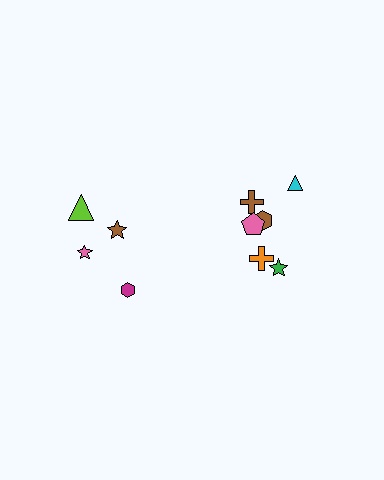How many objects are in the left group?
There are 4 objects.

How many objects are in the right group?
There are 6 objects.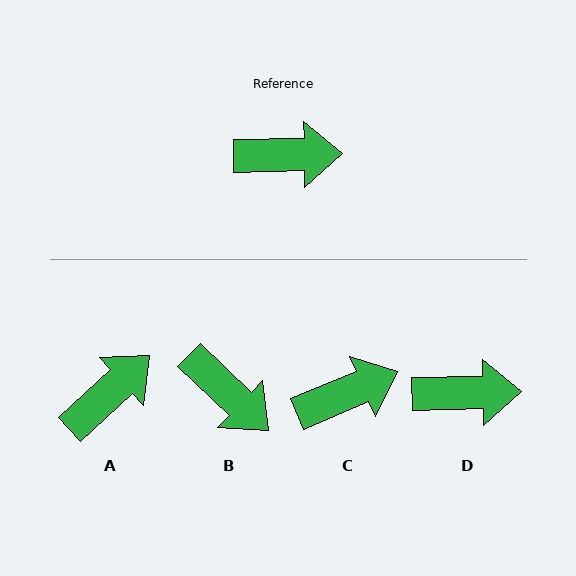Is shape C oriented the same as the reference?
No, it is off by about 22 degrees.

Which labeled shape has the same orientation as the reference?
D.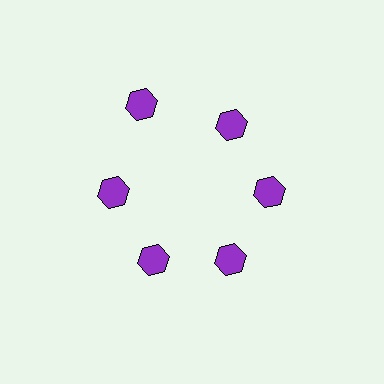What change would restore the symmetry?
The symmetry would be restored by moving it inward, back onto the ring so that all 6 hexagons sit at equal angles and equal distance from the center.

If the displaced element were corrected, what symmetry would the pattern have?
It would have 6-fold rotational symmetry — the pattern would map onto itself every 60 degrees.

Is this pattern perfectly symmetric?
No. The 6 purple hexagons are arranged in a ring, but one element near the 11 o'clock position is pushed outward from the center, breaking the 6-fold rotational symmetry.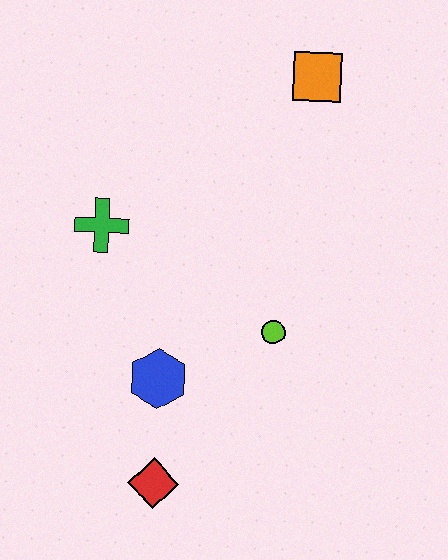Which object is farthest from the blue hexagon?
The orange square is farthest from the blue hexagon.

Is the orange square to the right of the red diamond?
Yes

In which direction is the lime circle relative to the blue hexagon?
The lime circle is to the right of the blue hexagon.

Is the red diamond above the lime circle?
No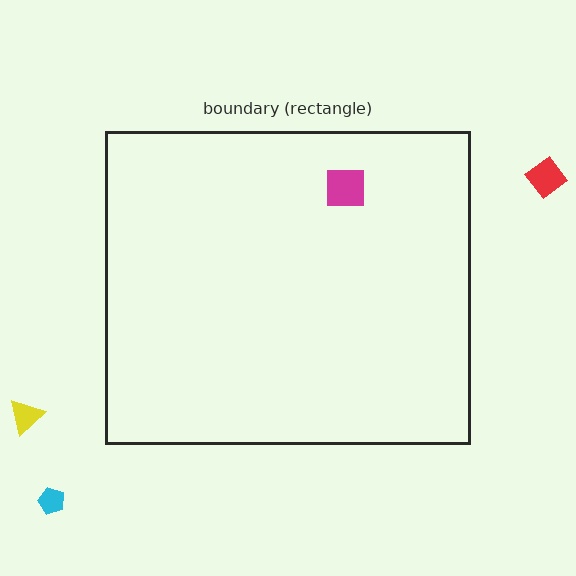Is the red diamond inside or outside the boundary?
Outside.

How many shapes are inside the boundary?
1 inside, 3 outside.